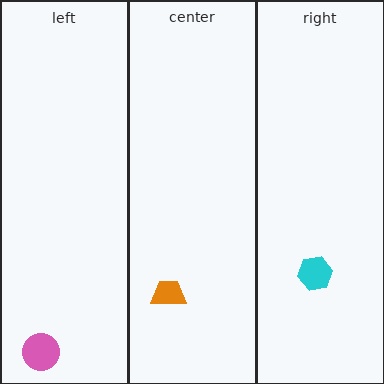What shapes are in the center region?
The orange trapezoid.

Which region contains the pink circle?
The left region.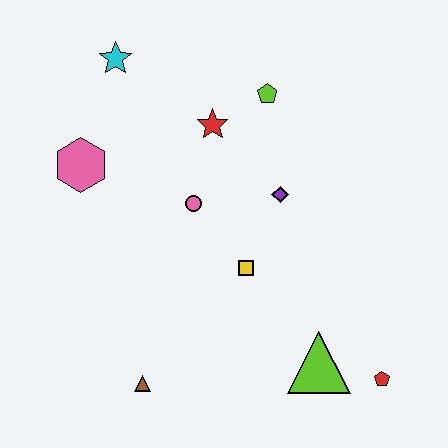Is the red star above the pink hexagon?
Yes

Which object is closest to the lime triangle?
The red pentagon is closest to the lime triangle.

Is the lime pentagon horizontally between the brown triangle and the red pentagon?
Yes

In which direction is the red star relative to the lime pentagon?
The red star is to the left of the lime pentagon.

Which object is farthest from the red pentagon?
The cyan star is farthest from the red pentagon.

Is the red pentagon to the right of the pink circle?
Yes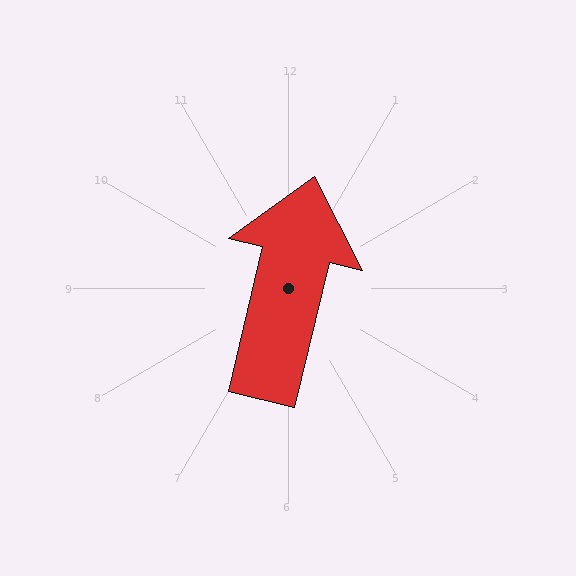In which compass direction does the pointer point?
North.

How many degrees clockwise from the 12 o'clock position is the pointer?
Approximately 13 degrees.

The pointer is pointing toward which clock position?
Roughly 12 o'clock.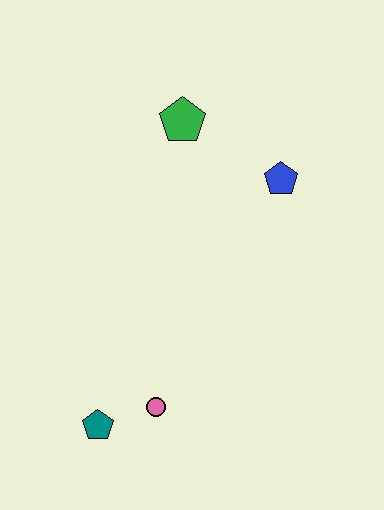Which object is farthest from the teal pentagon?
The green pentagon is farthest from the teal pentagon.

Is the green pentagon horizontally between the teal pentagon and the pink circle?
No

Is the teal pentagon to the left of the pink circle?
Yes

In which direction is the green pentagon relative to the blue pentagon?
The green pentagon is to the left of the blue pentagon.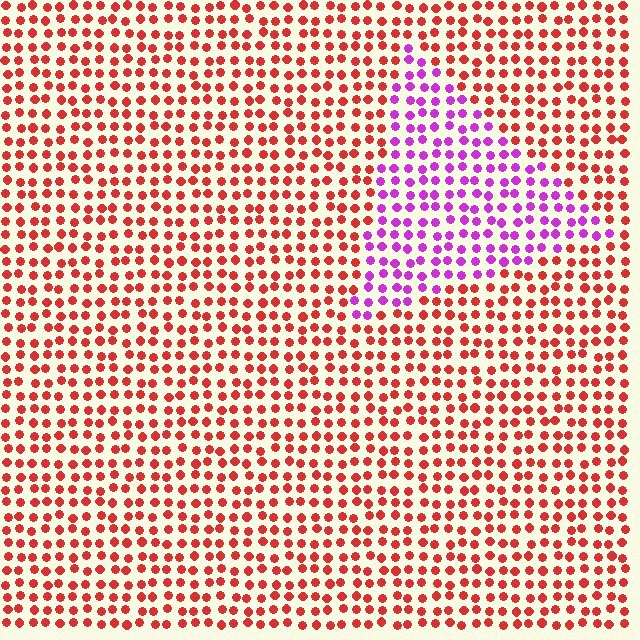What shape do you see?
I see a triangle.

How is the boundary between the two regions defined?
The boundary is defined purely by a slight shift in hue (about 63 degrees). Spacing, size, and orientation are identical on both sides.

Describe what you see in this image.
The image is filled with small red elements in a uniform arrangement. A triangle-shaped region is visible where the elements are tinted to a slightly different hue, forming a subtle color boundary.